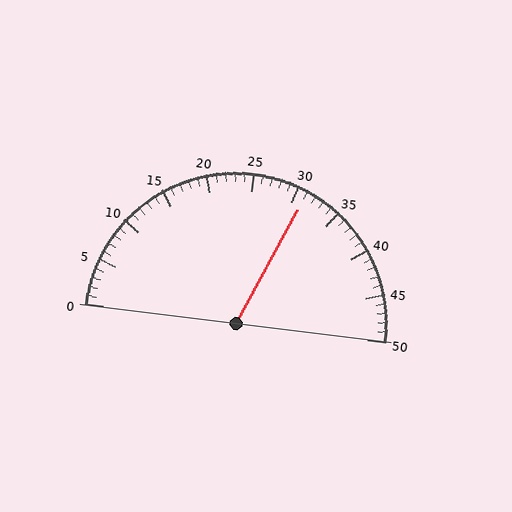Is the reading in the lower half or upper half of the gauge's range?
The reading is in the upper half of the range (0 to 50).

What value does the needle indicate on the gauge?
The needle indicates approximately 31.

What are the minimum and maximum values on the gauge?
The gauge ranges from 0 to 50.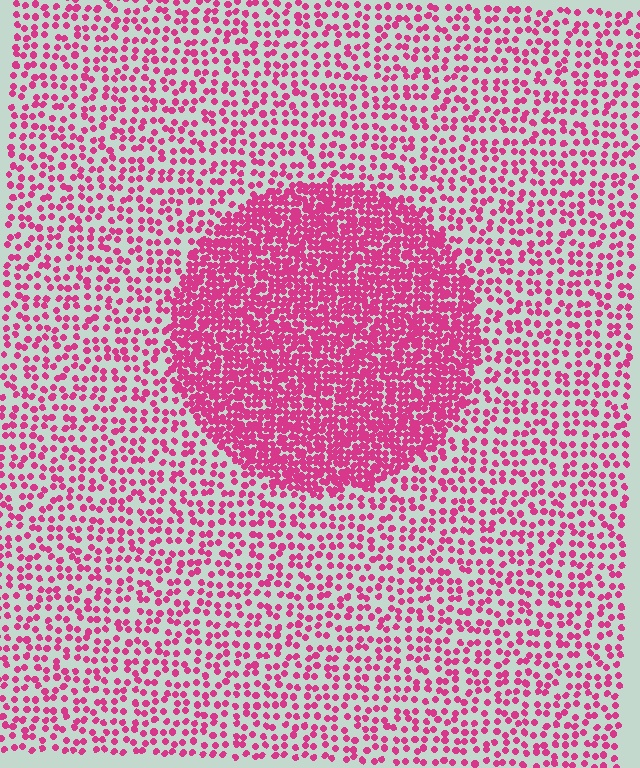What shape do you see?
I see a circle.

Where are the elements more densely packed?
The elements are more densely packed inside the circle boundary.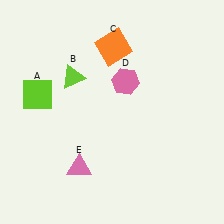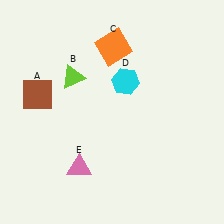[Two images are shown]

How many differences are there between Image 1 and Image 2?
There are 2 differences between the two images.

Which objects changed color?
A changed from lime to brown. D changed from pink to cyan.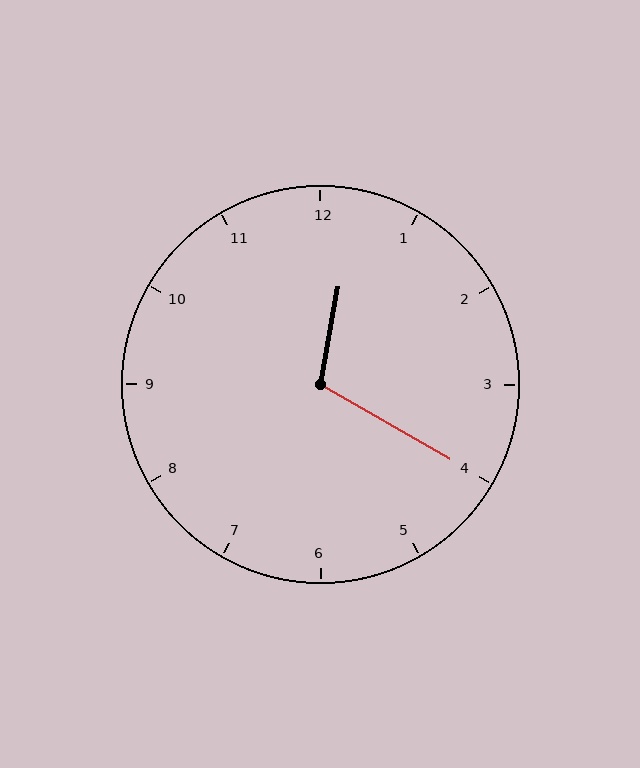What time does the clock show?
12:20.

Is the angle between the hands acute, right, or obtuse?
It is obtuse.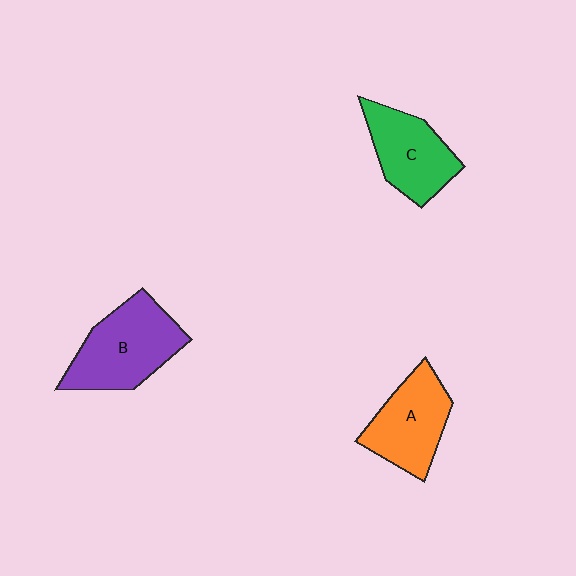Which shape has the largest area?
Shape B (purple).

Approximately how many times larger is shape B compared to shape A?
Approximately 1.2 times.